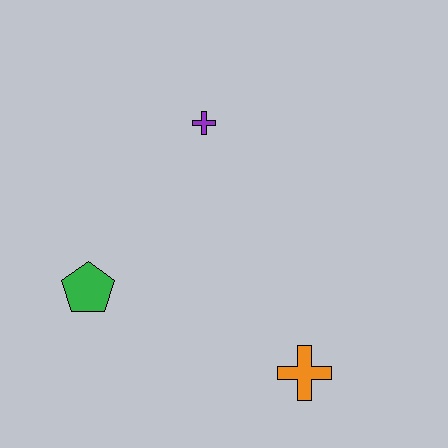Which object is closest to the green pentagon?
The purple cross is closest to the green pentagon.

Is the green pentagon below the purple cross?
Yes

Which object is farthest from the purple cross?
The orange cross is farthest from the purple cross.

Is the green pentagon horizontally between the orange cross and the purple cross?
No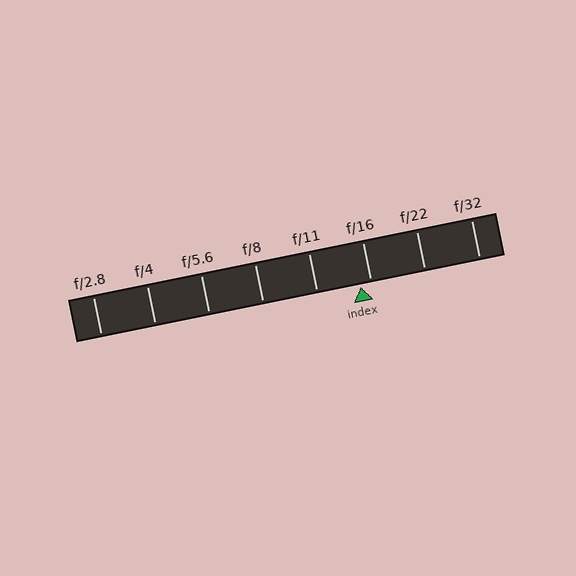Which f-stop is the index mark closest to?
The index mark is closest to f/16.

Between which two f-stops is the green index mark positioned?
The index mark is between f/11 and f/16.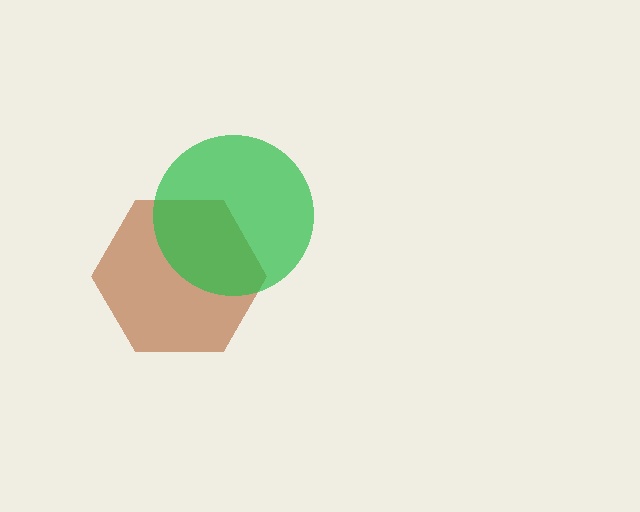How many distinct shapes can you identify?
There are 2 distinct shapes: a brown hexagon, a green circle.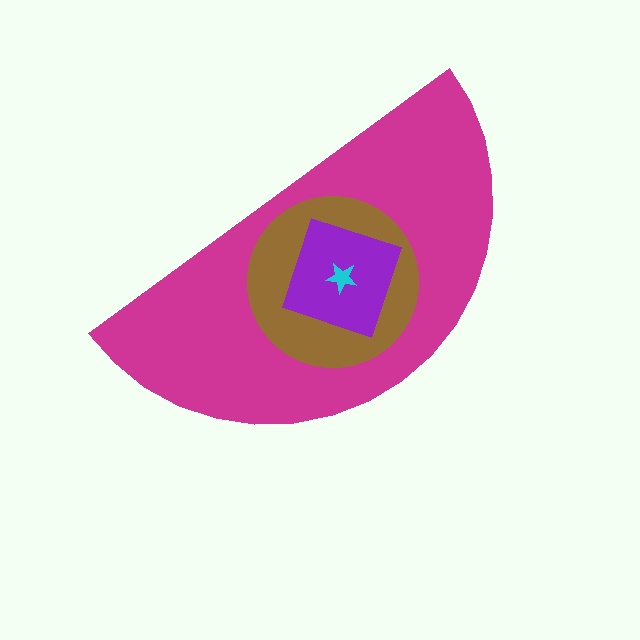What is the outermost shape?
The magenta semicircle.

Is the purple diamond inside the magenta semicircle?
Yes.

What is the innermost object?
The cyan star.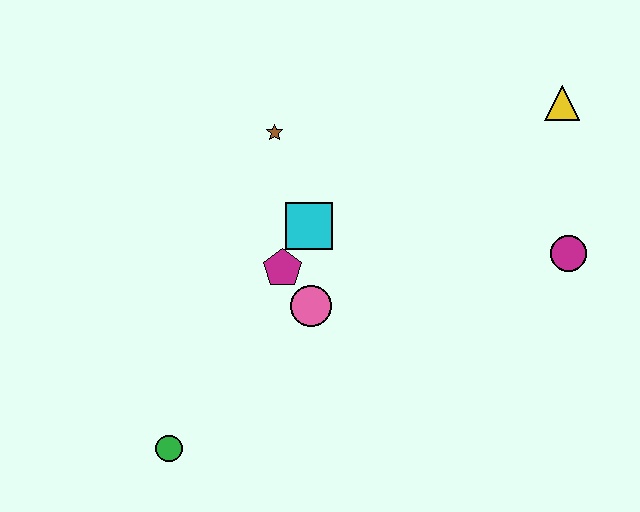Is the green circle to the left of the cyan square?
Yes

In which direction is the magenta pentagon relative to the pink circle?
The magenta pentagon is above the pink circle.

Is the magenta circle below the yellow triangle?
Yes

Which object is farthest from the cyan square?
The yellow triangle is farthest from the cyan square.